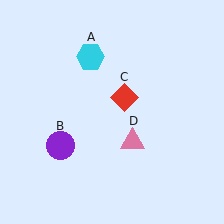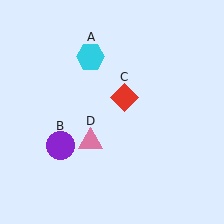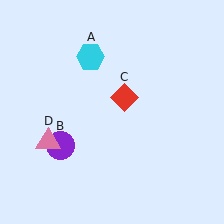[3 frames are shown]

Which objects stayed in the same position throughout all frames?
Cyan hexagon (object A) and purple circle (object B) and red diamond (object C) remained stationary.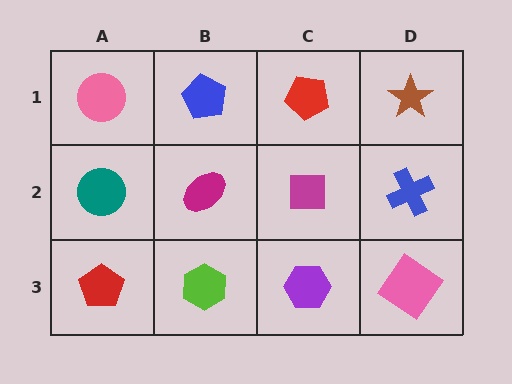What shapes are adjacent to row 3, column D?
A blue cross (row 2, column D), a purple hexagon (row 3, column C).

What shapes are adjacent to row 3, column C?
A magenta square (row 2, column C), a lime hexagon (row 3, column B), a pink diamond (row 3, column D).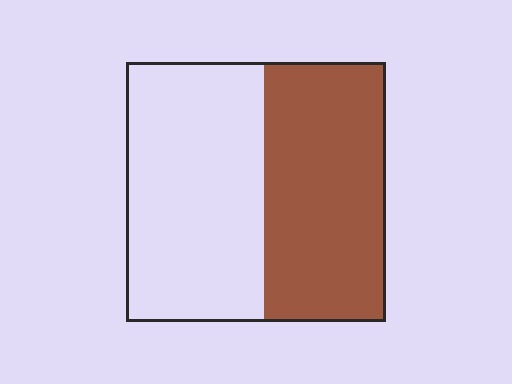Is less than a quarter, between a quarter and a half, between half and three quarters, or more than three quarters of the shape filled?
Between a quarter and a half.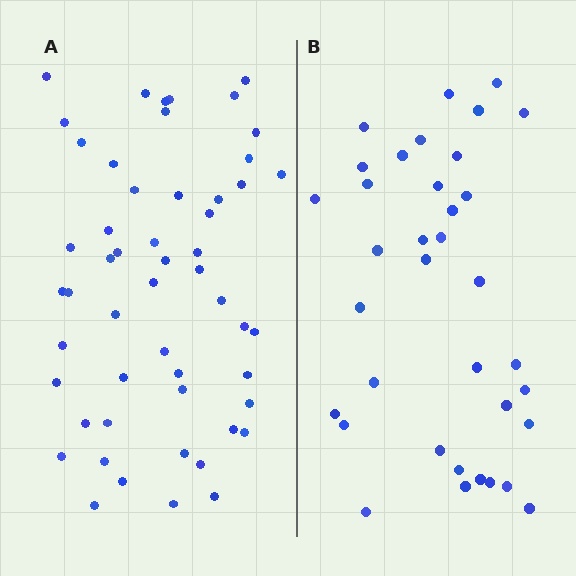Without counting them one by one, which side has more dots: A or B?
Region A (the left region) has more dots.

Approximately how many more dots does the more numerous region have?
Region A has approximately 15 more dots than region B.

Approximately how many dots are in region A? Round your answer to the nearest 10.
About 50 dots. (The exact count is 53, which rounds to 50.)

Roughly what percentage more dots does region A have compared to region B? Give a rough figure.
About 45% more.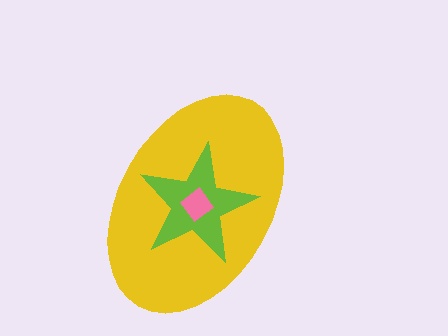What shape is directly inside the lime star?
The pink diamond.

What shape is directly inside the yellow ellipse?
The lime star.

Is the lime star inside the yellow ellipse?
Yes.